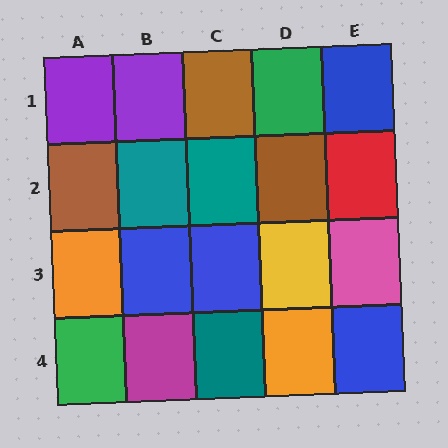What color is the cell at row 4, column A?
Green.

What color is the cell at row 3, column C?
Blue.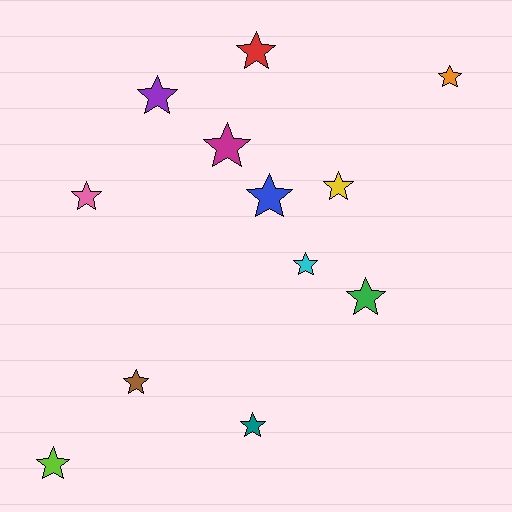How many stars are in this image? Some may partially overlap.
There are 12 stars.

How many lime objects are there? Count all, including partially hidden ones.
There is 1 lime object.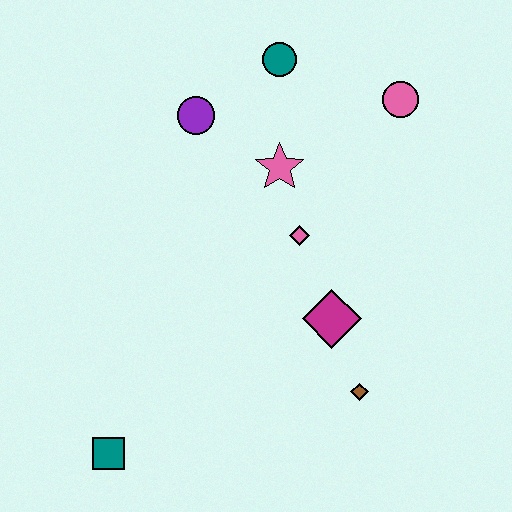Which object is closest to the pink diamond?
The pink star is closest to the pink diamond.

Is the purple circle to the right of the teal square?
Yes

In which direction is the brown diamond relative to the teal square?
The brown diamond is to the right of the teal square.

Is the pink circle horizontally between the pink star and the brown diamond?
No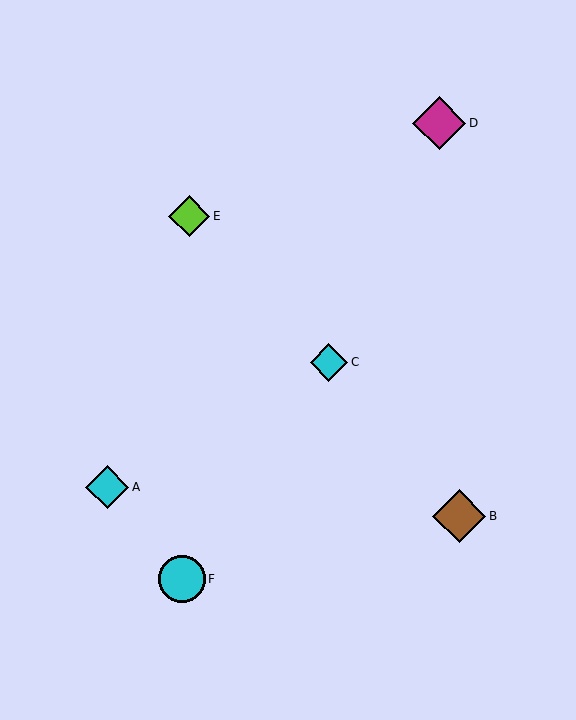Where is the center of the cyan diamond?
The center of the cyan diamond is at (329, 362).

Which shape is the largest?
The magenta diamond (labeled D) is the largest.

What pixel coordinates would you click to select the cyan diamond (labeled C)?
Click at (329, 362) to select the cyan diamond C.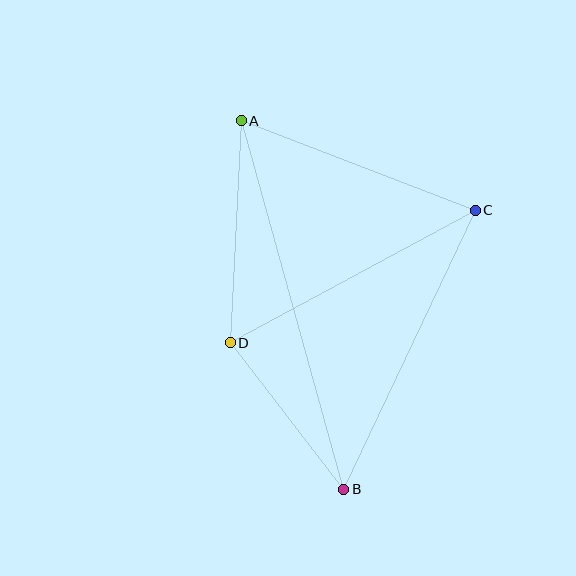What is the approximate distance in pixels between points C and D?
The distance between C and D is approximately 279 pixels.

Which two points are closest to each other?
Points B and D are closest to each other.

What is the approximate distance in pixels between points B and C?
The distance between B and C is approximately 308 pixels.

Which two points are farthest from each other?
Points A and B are farthest from each other.